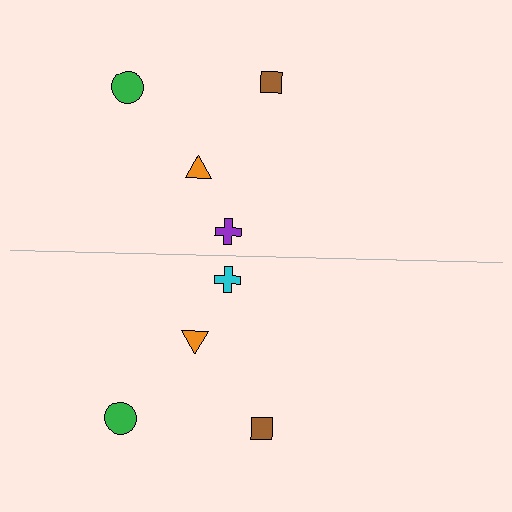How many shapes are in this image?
There are 8 shapes in this image.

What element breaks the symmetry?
The cyan cross on the bottom side breaks the symmetry — its mirror counterpart is purple.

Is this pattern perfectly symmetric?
No, the pattern is not perfectly symmetric. The cyan cross on the bottom side breaks the symmetry — its mirror counterpart is purple.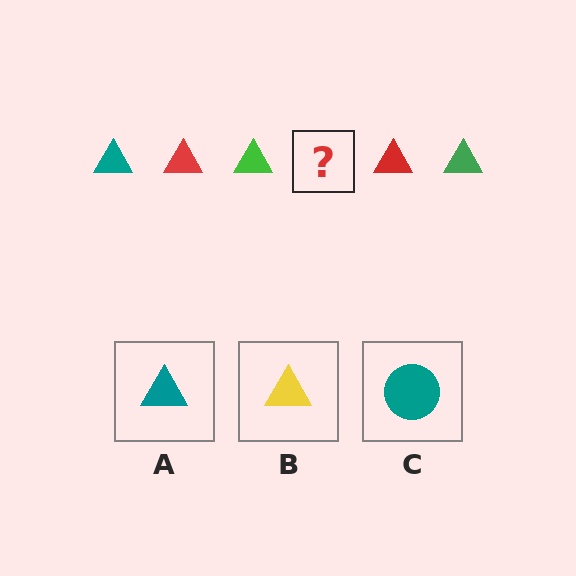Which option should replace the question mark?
Option A.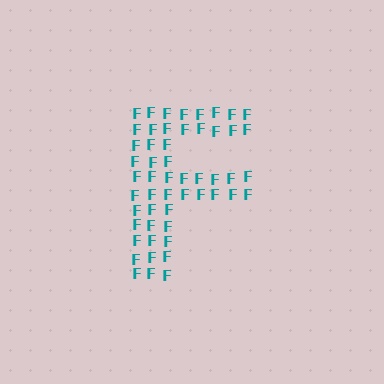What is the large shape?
The large shape is the letter F.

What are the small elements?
The small elements are letter F's.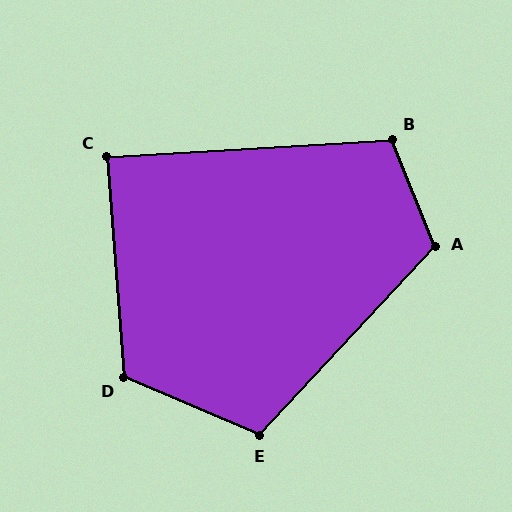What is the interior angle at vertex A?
Approximately 115 degrees (obtuse).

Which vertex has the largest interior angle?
D, at approximately 118 degrees.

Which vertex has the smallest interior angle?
C, at approximately 89 degrees.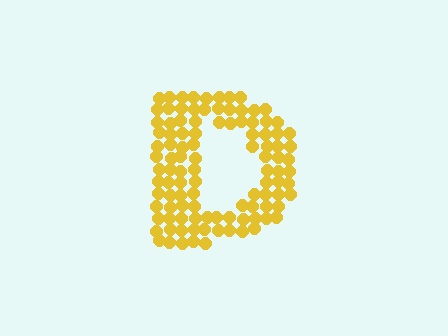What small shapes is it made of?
It is made of small circles.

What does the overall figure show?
The overall figure shows the letter D.